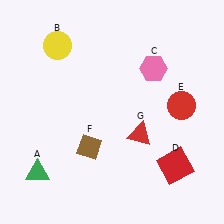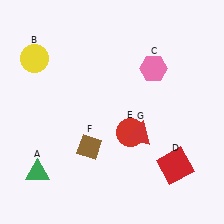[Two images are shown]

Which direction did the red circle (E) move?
The red circle (E) moved left.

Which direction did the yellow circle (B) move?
The yellow circle (B) moved left.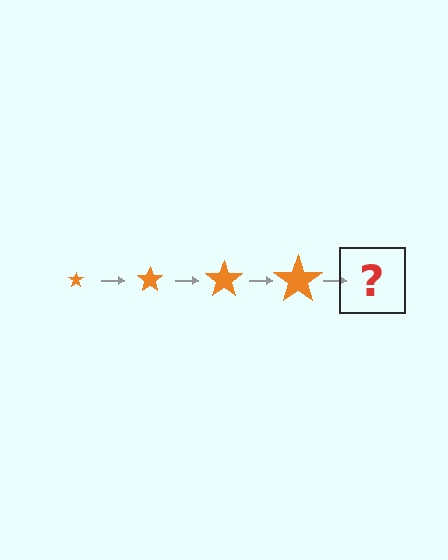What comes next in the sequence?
The next element should be an orange star, larger than the previous one.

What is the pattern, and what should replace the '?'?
The pattern is that the star gets progressively larger each step. The '?' should be an orange star, larger than the previous one.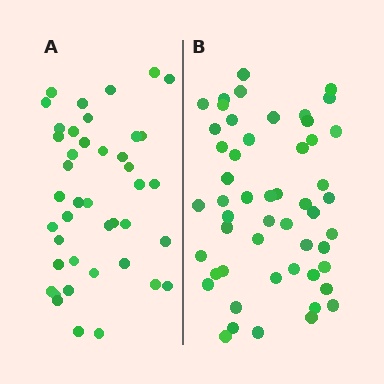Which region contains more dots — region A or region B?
Region B (the right region) has more dots.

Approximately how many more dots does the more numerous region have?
Region B has roughly 10 or so more dots than region A.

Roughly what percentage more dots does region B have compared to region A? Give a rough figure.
About 25% more.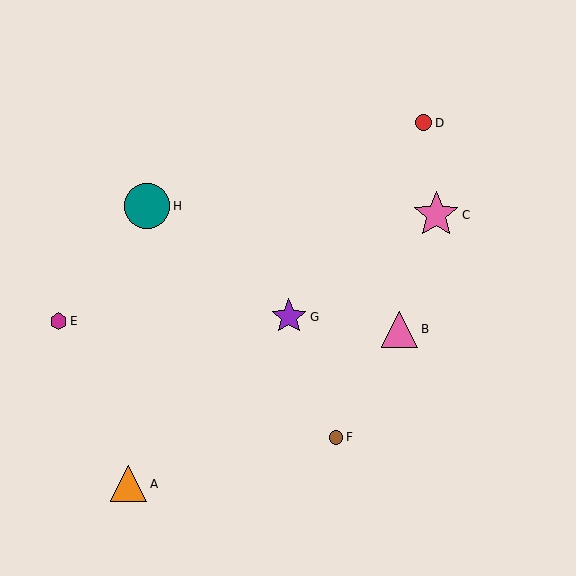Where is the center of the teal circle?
The center of the teal circle is at (147, 206).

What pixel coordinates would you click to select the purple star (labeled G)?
Click at (289, 317) to select the purple star G.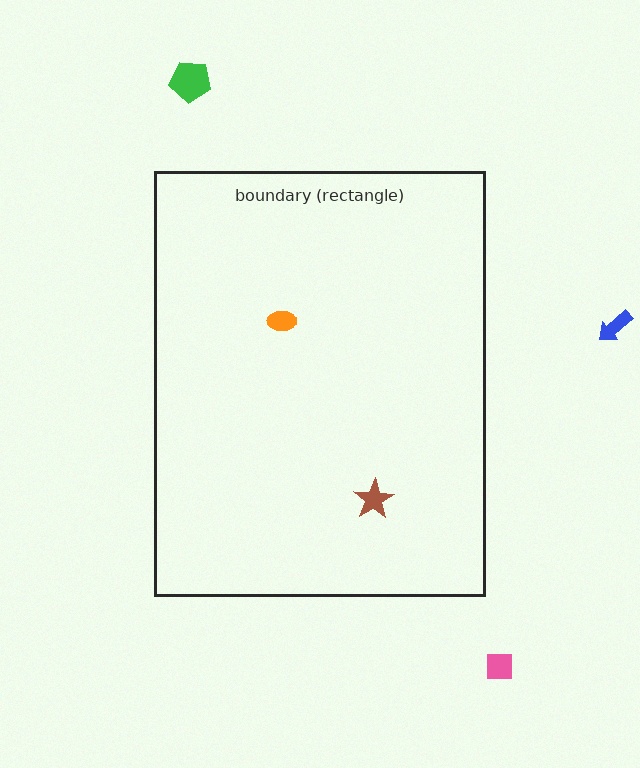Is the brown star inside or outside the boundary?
Inside.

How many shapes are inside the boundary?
2 inside, 3 outside.